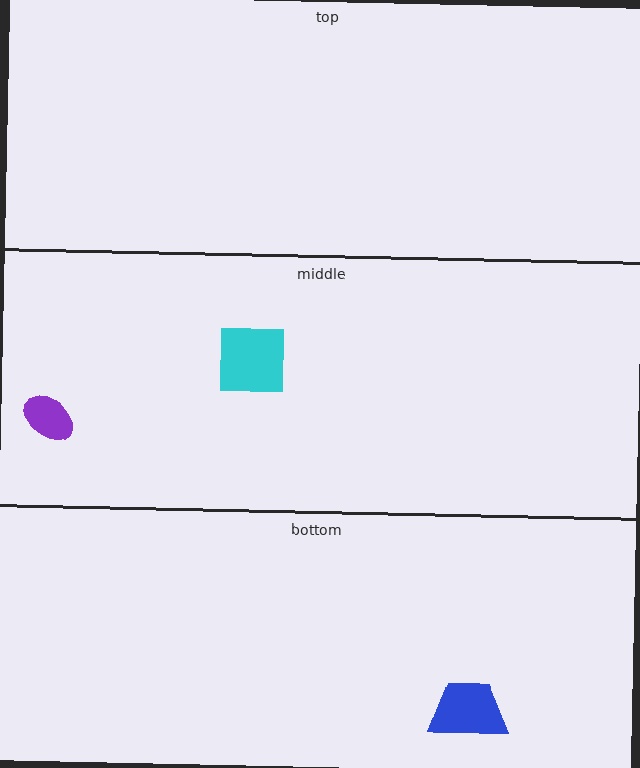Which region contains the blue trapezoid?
The bottom region.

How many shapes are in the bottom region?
1.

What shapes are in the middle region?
The purple ellipse, the cyan square.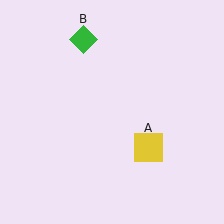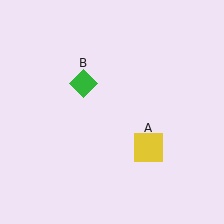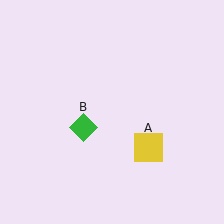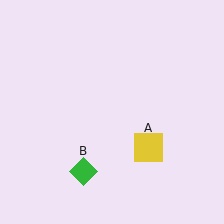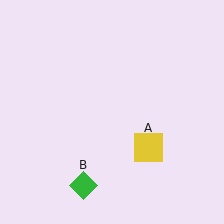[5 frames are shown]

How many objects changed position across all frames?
1 object changed position: green diamond (object B).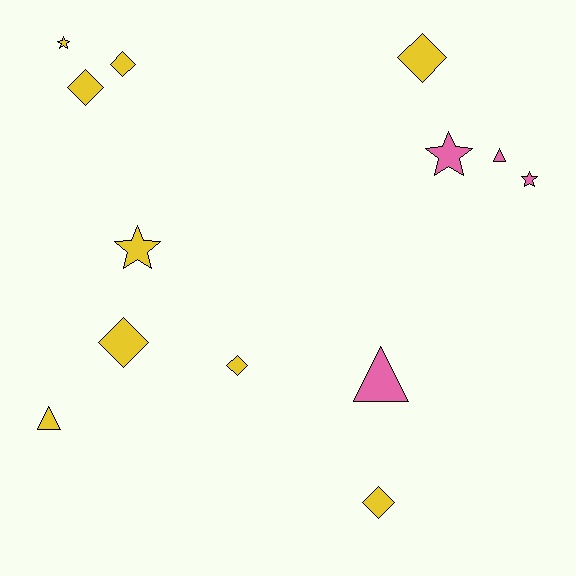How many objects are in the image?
There are 13 objects.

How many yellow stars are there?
There are 2 yellow stars.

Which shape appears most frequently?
Diamond, with 6 objects.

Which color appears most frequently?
Yellow, with 9 objects.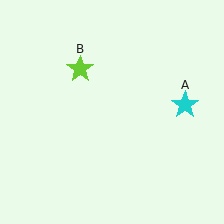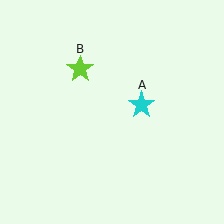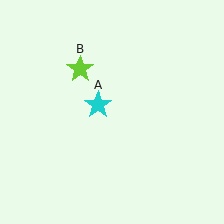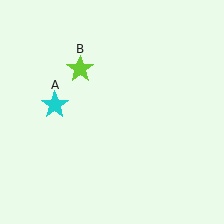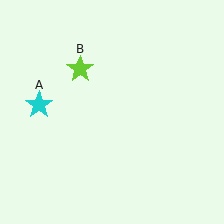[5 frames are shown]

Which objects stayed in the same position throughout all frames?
Lime star (object B) remained stationary.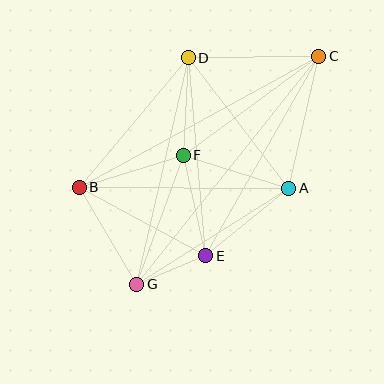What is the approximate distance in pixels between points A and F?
The distance between A and F is approximately 110 pixels.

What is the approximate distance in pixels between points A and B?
The distance between A and B is approximately 209 pixels.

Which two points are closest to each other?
Points E and G are closest to each other.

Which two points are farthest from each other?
Points C and G are farthest from each other.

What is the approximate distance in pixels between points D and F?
The distance between D and F is approximately 98 pixels.